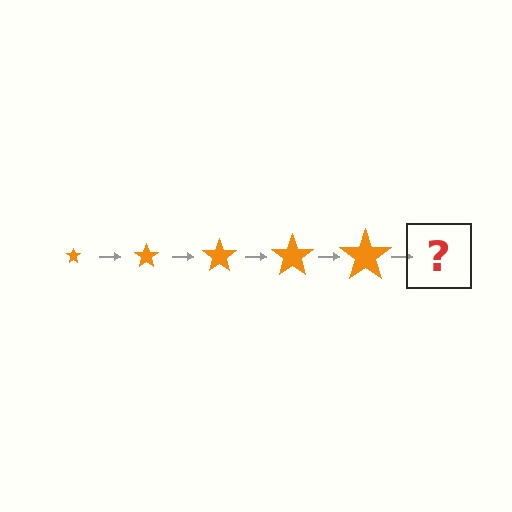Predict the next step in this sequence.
The next step is an orange star, larger than the previous one.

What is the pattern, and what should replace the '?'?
The pattern is that the star gets progressively larger each step. The '?' should be an orange star, larger than the previous one.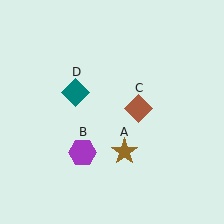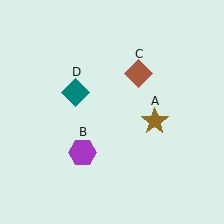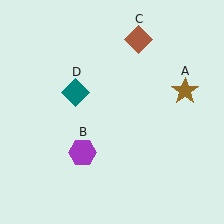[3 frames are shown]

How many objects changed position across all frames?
2 objects changed position: brown star (object A), brown diamond (object C).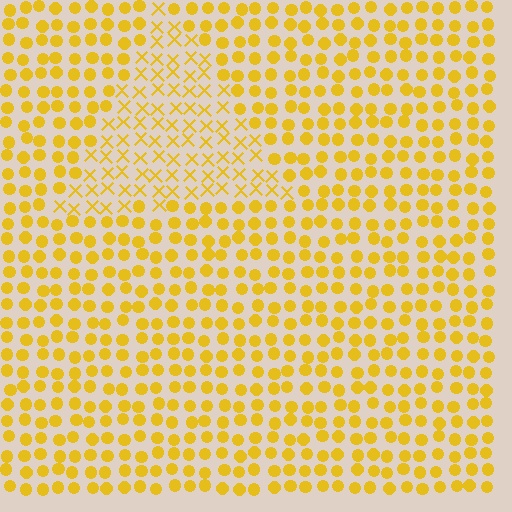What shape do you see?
I see a triangle.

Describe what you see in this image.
The image is filled with small yellow elements arranged in a uniform grid. A triangle-shaped region contains X marks, while the surrounding area contains circles. The boundary is defined purely by the change in element shape.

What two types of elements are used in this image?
The image uses X marks inside the triangle region and circles outside it.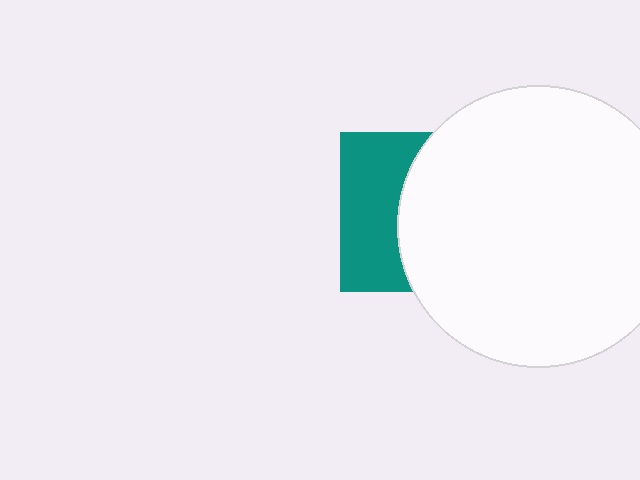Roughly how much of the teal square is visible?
A small part of it is visible (roughly 41%).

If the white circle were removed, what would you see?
You would see the complete teal square.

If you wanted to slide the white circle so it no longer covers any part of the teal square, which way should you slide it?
Slide it right — that is the most direct way to separate the two shapes.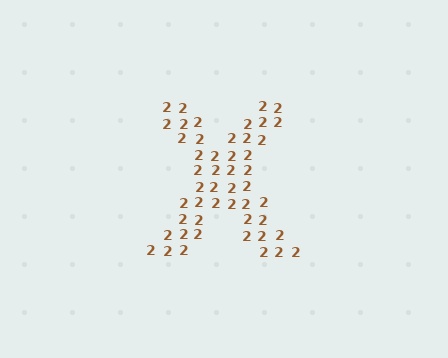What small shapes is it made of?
It is made of small digit 2's.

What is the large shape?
The large shape is the letter X.